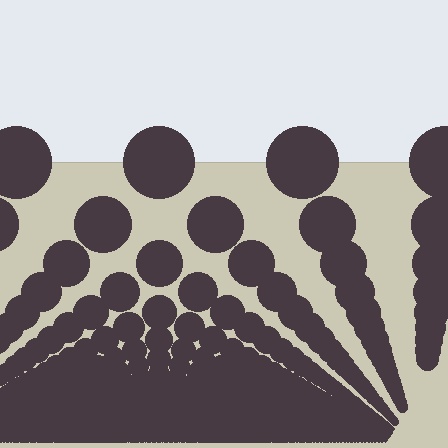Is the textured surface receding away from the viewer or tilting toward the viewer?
The surface appears to tilt toward the viewer. Texture elements get larger and sparser toward the top.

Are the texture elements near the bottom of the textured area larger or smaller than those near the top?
Smaller. The gradient is inverted — elements near the bottom are smaller and denser.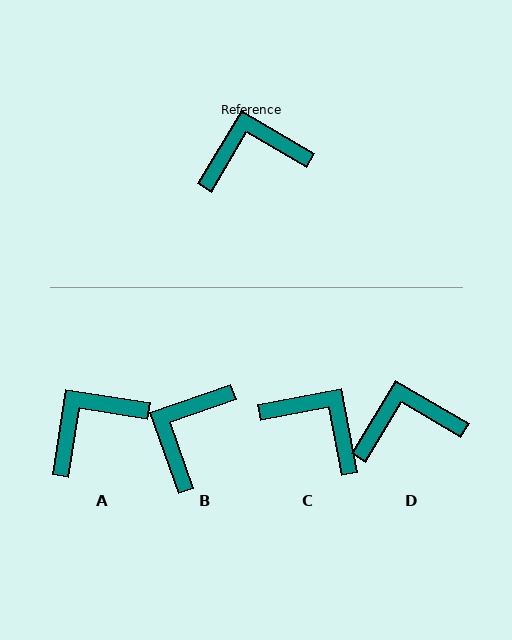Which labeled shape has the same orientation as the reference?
D.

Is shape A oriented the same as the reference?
No, it is off by about 22 degrees.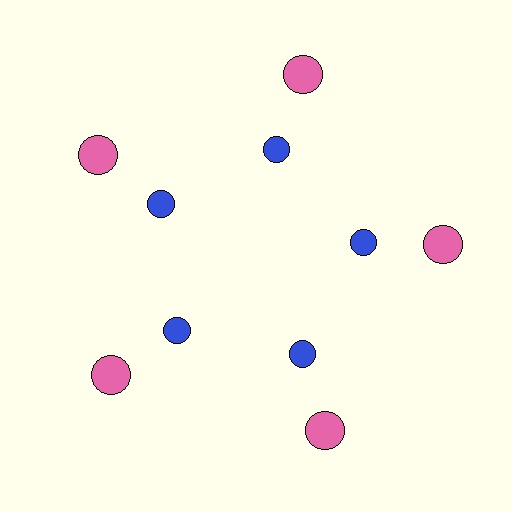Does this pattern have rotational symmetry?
Yes, this pattern has 5-fold rotational symmetry. It looks the same after rotating 72 degrees around the center.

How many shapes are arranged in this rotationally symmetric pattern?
There are 10 shapes, arranged in 5 groups of 2.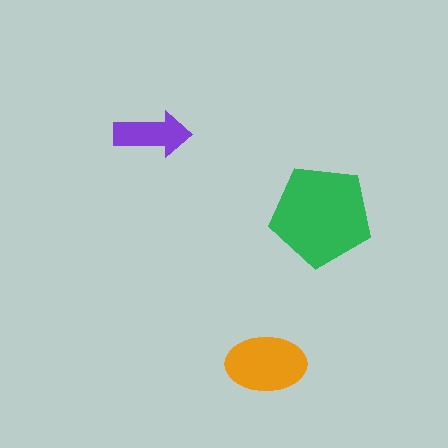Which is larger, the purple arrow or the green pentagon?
The green pentagon.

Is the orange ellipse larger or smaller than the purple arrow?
Larger.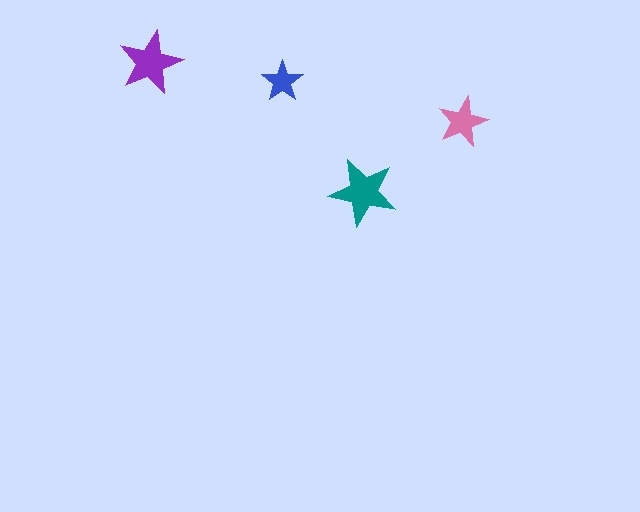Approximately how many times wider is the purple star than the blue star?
About 1.5 times wider.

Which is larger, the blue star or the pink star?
The pink one.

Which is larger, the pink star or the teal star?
The teal one.